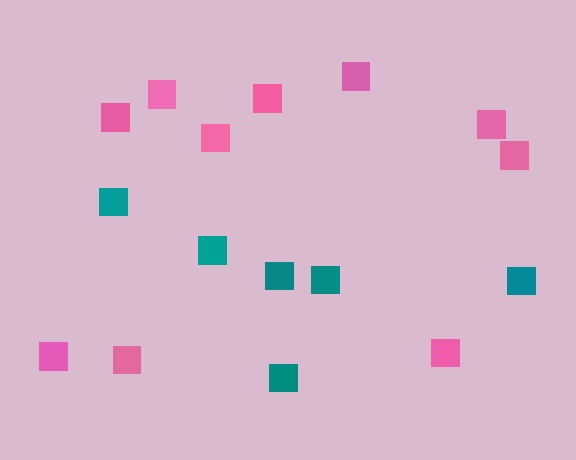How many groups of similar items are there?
There are 2 groups: one group of teal squares (6) and one group of pink squares (10).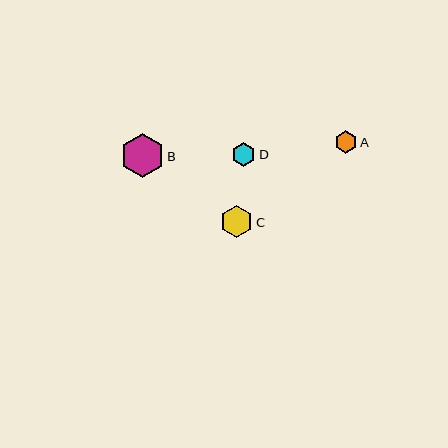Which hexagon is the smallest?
Hexagon A is the smallest with a size of approximately 22 pixels.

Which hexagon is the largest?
Hexagon B is the largest with a size of approximately 44 pixels.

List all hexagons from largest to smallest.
From largest to smallest: B, C, D, A.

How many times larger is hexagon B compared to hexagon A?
Hexagon B is approximately 2.0 times the size of hexagon A.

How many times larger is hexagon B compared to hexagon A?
Hexagon B is approximately 2.0 times the size of hexagon A.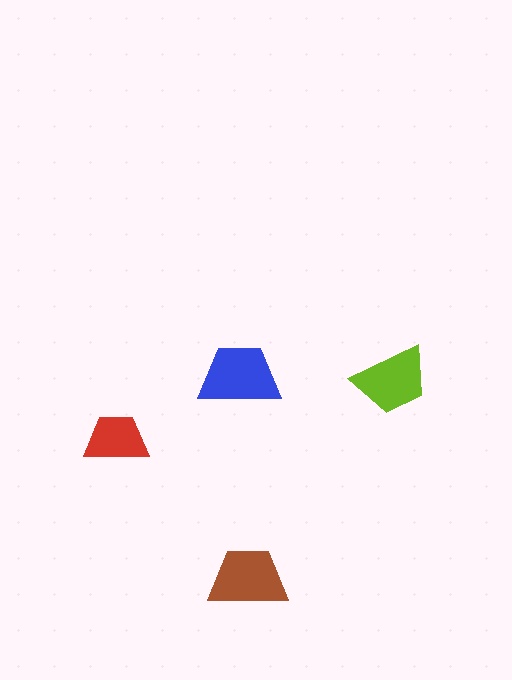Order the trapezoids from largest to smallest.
the blue one, the brown one, the lime one, the red one.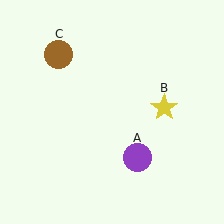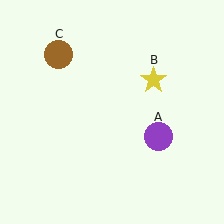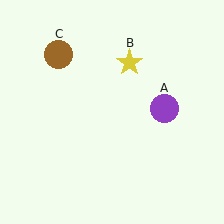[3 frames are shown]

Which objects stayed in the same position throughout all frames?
Brown circle (object C) remained stationary.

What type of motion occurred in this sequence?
The purple circle (object A), yellow star (object B) rotated counterclockwise around the center of the scene.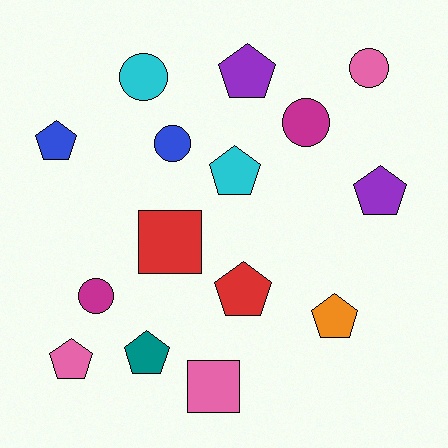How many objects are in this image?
There are 15 objects.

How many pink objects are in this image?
There are 3 pink objects.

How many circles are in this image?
There are 5 circles.